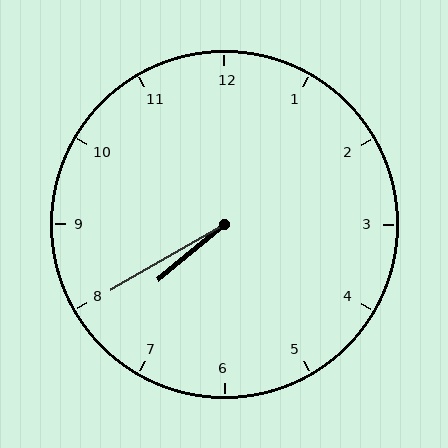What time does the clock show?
7:40.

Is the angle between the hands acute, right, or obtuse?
It is acute.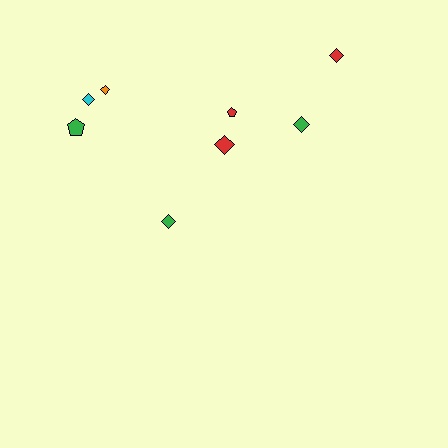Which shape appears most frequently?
Diamond, with 6 objects.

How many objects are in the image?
There are 8 objects.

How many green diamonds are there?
There are 2 green diamonds.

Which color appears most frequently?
Green, with 3 objects.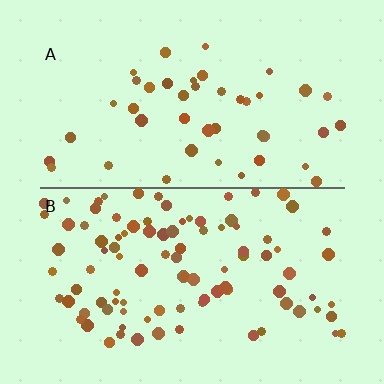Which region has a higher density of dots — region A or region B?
B (the bottom).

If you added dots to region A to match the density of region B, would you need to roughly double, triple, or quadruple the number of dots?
Approximately double.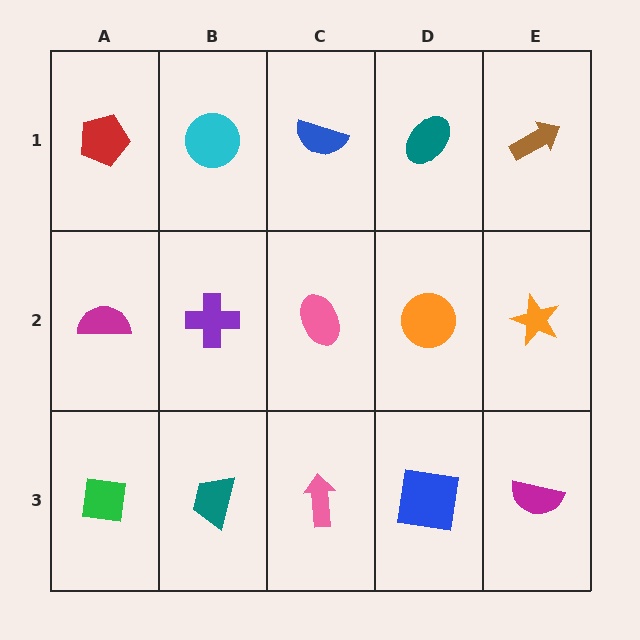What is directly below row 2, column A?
A green square.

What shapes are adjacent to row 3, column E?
An orange star (row 2, column E), a blue square (row 3, column D).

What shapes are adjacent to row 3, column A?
A magenta semicircle (row 2, column A), a teal trapezoid (row 3, column B).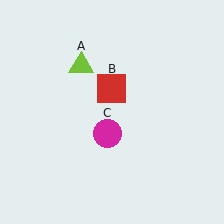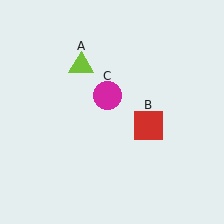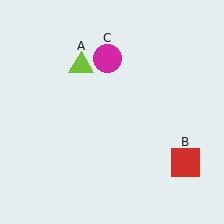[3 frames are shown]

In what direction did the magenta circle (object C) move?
The magenta circle (object C) moved up.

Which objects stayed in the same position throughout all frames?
Lime triangle (object A) remained stationary.